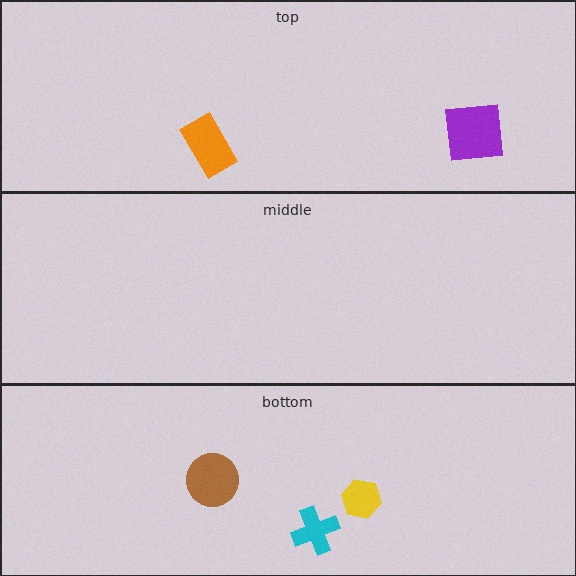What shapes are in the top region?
The purple square, the orange rectangle.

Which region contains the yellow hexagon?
The bottom region.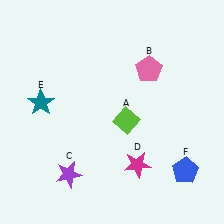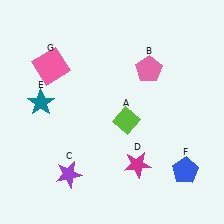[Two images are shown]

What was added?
A pink square (G) was added in Image 2.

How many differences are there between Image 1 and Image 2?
There is 1 difference between the two images.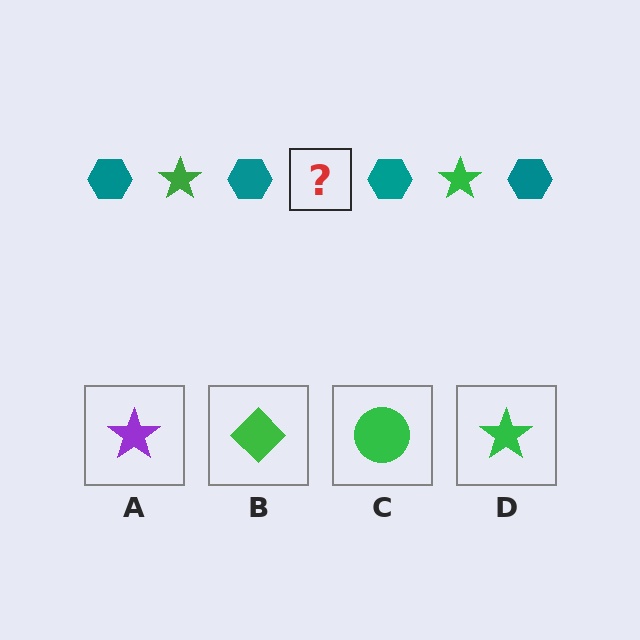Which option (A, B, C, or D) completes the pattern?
D.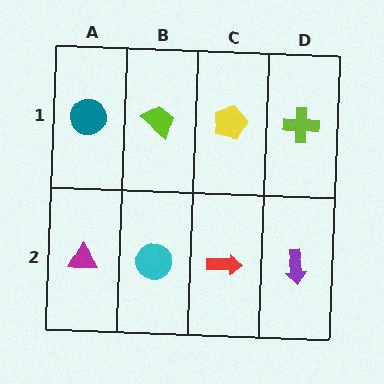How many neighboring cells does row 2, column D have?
2.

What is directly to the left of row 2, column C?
A cyan circle.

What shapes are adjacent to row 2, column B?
A lime trapezoid (row 1, column B), a magenta triangle (row 2, column A), a red arrow (row 2, column C).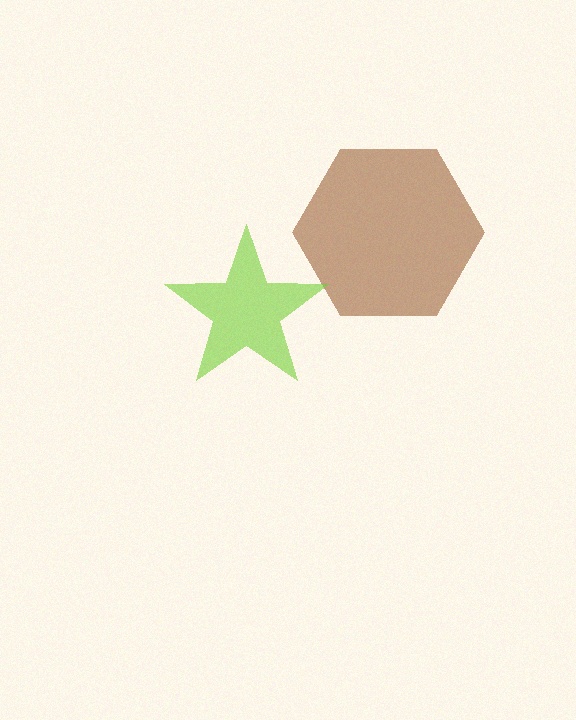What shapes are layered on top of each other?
The layered shapes are: a brown hexagon, a lime star.